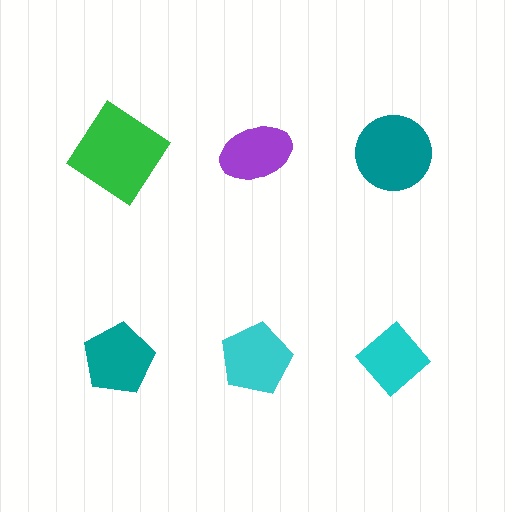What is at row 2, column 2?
A cyan pentagon.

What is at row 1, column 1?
A green diamond.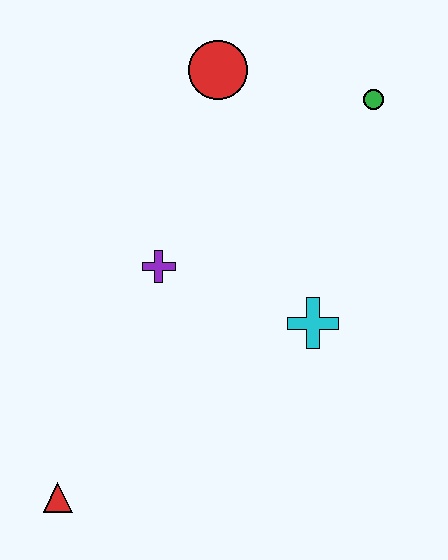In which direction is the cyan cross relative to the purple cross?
The cyan cross is to the right of the purple cross.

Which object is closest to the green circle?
The red circle is closest to the green circle.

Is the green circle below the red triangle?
No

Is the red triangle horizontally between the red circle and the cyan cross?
No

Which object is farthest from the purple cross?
The green circle is farthest from the purple cross.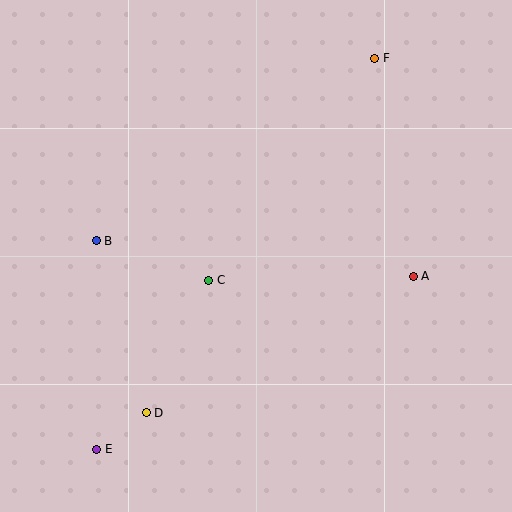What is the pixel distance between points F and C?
The distance between F and C is 277 pixels.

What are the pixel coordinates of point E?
Point E is at (97, 449).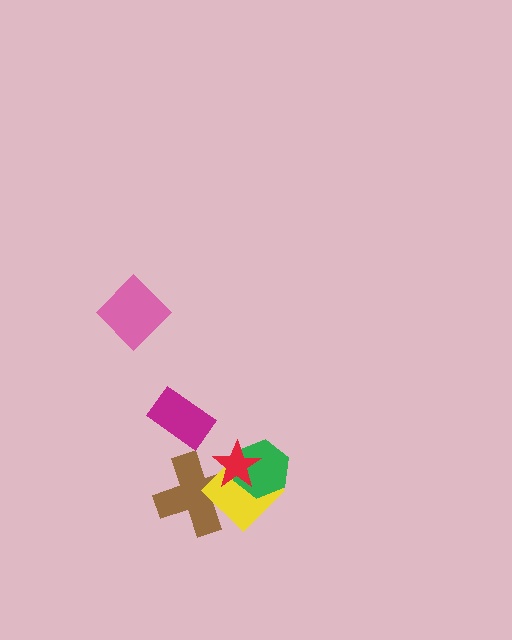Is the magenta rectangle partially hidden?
No, no other shape covers it.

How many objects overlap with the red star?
3 objects overlap with the red star.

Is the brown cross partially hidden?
Yes, it is partially covered by another shape.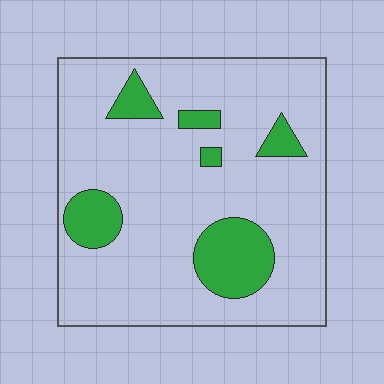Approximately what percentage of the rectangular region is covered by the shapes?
Approximately 15%.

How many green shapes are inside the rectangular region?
6.